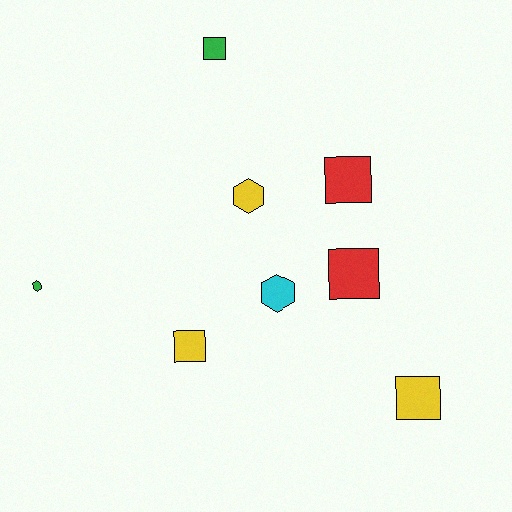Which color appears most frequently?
Yellow, with 3 objects.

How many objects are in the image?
There are 8 objects.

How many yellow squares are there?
There are 2 yellow squares.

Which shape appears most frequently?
Square, with 5 objects.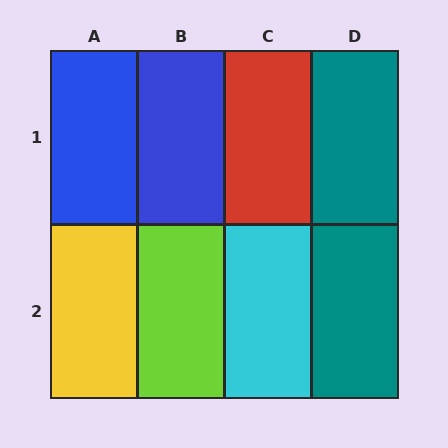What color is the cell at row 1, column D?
Teal.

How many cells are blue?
2 cells are blue.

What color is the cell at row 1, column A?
Blue.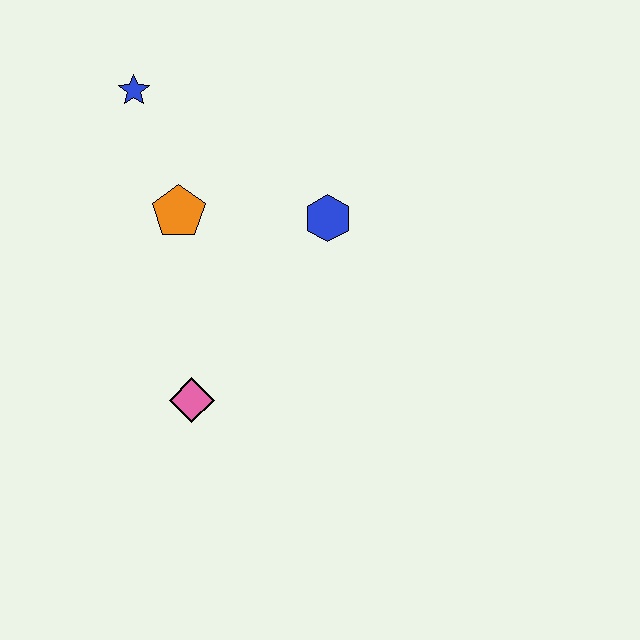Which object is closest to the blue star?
The orange pentagon is closest to the blue star.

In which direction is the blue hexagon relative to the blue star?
The blue hexagon is to the right of the blue star.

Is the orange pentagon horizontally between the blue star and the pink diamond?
Yes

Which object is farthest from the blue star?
The pink diamond is farthest from the blue star.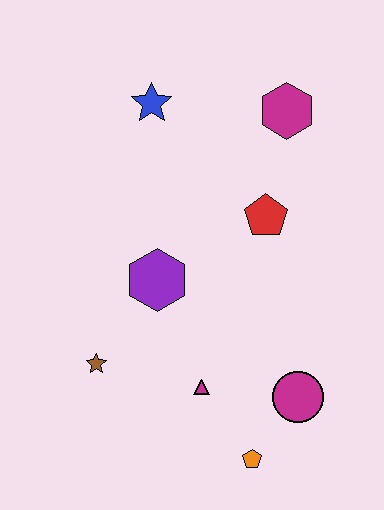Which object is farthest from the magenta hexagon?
The orange pentagon is farthest from the magenta hexagon.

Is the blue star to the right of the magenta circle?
No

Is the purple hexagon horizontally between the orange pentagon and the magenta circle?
No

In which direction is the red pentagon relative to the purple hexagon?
The red pentagon is to the right of the purple hexagon.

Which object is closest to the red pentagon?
The magenta hexagon is closest to the red pentagon.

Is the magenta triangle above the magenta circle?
Yes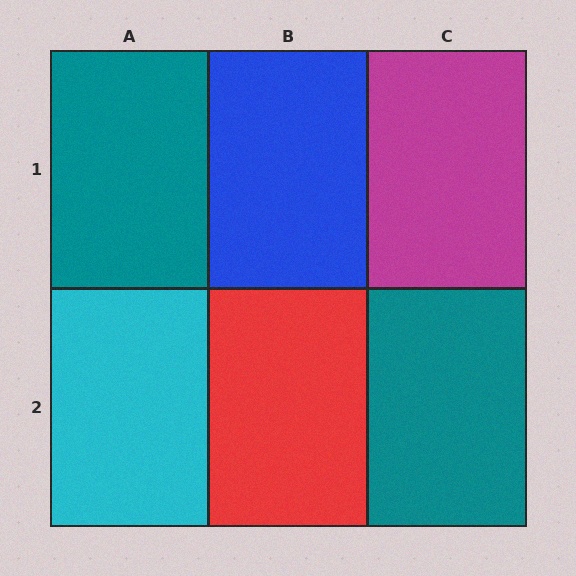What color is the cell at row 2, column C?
Teal.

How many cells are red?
1 cell is red.